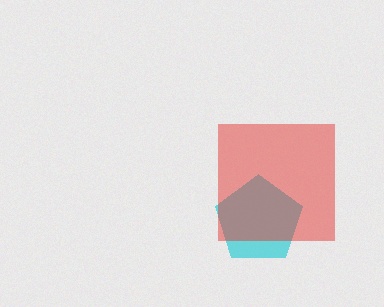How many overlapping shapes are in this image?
There are 2 overlapping shapes in the image.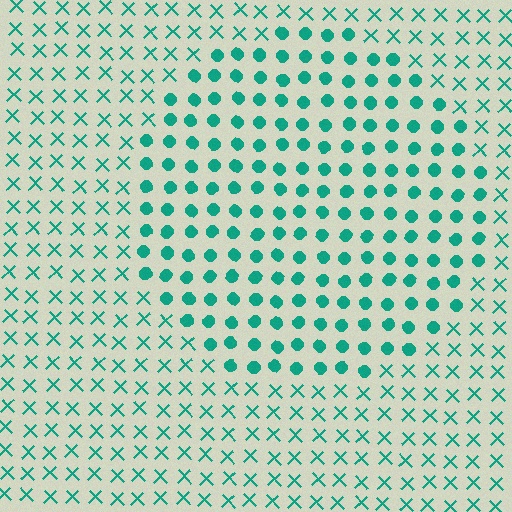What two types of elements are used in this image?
The image uses circles inside the circle region and X marks outside it.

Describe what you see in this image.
The image is filled with small teal elements arranged in a uniform grid. A circle-shaped region contains circles, while the surrounding area contains X marks. The boundary is defined purely by the change in element shape.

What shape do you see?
I see a circle.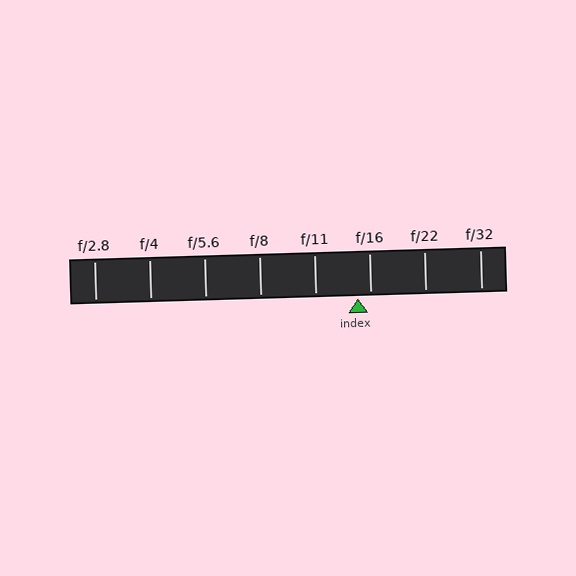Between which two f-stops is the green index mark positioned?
The index mark is between f/11 and f/16.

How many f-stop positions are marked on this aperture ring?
There are 8 f-stop positions marked.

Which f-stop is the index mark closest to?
The index mark is closest to f/16.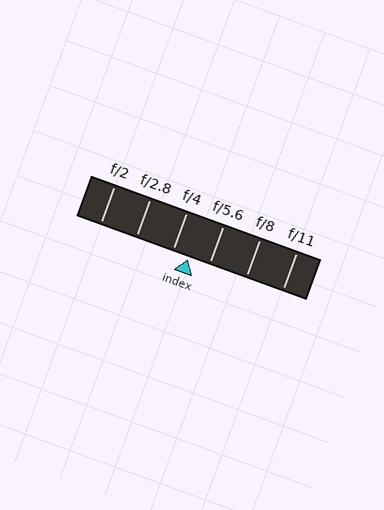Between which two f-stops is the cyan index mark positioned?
The index mark is between f/4 and f/5.6.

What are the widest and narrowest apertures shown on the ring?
The widest aperture shown is f/2 and the narrowest is f/11.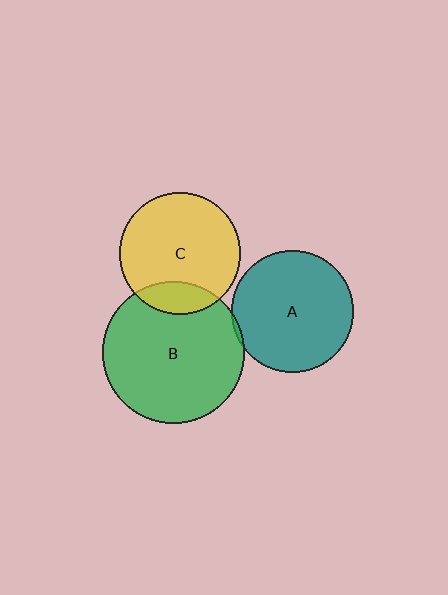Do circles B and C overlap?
Yes.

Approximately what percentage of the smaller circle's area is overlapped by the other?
Approximately 15%.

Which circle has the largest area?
Circle B (green).